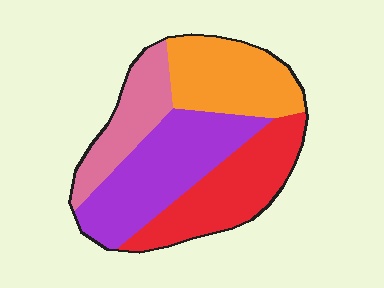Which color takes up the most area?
Purple, at roughly 30%.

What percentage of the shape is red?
Red takes up about one quarter (1/4) of the shape.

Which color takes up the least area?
Pink, at roughly 15%.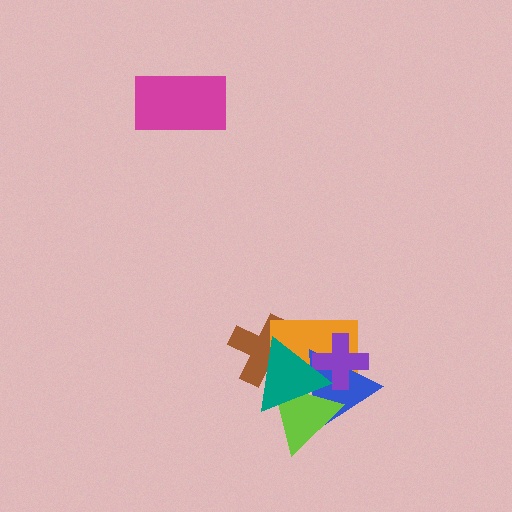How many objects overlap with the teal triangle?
5 objects overlap with the teal triangle.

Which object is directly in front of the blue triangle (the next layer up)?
The purple cross is directly in front of the blue triangle.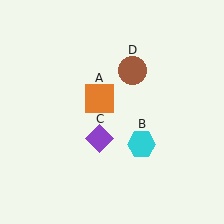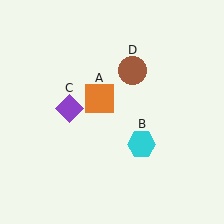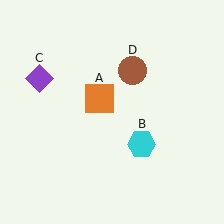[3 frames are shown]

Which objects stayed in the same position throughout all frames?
Orange square (object A) and cyan hexagon (object B) and brown circle (object D) remained stationary.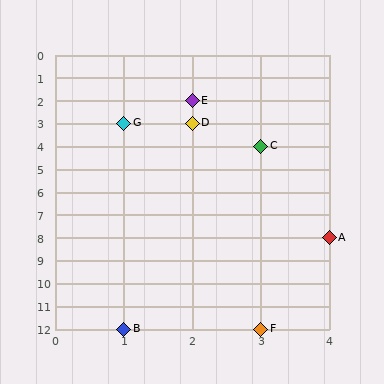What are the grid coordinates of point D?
Point D is at grid coordinates (2, 3).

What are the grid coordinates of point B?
Point B is at grid coordinates (1, 12).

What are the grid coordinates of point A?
Point A is at grid coordinates (4, 8).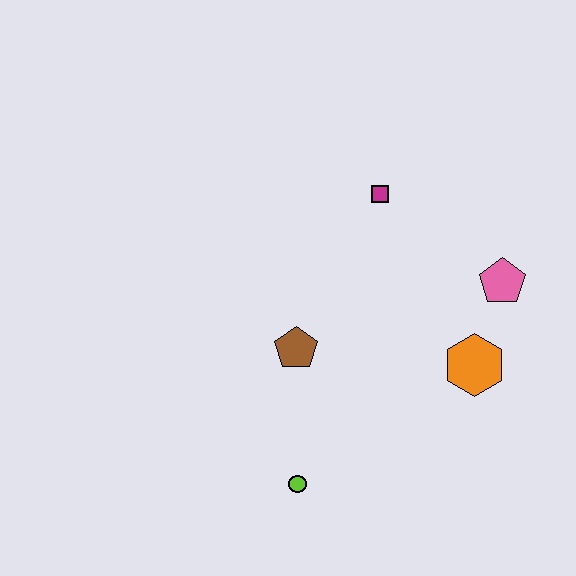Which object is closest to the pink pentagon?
The orange hexagon is closest to the pink pentagon.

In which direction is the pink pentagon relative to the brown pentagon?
The pink pentagon is to the right of the brown pentagon.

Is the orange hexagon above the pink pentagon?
No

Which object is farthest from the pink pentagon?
The lime circle is farthest from the pink pentagon.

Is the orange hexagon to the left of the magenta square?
No